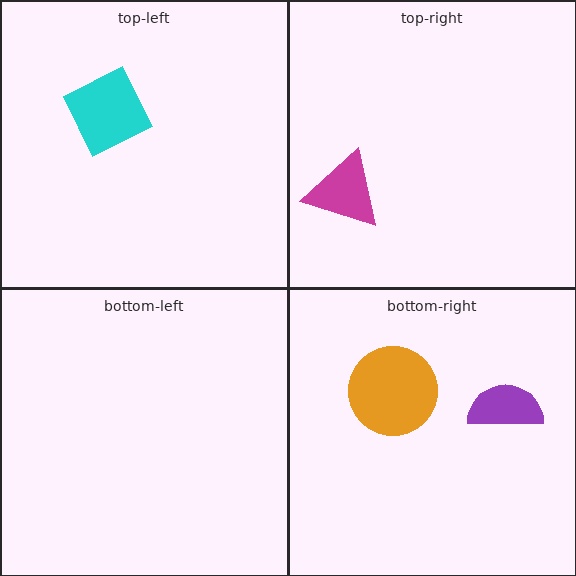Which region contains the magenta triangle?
The top-right region.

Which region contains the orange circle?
The bottom-right region.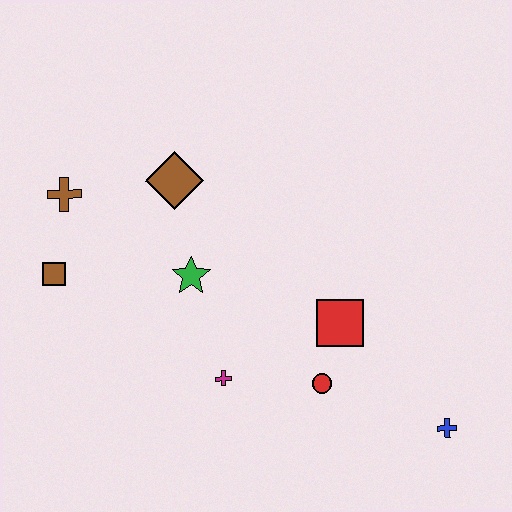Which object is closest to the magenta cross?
The red circle is closest to the magenta cross.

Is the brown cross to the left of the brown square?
No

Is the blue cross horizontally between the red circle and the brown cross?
No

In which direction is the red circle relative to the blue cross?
The red circle is to the left of the blue cross.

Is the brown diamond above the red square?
Yes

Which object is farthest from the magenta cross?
The brown cross is farthest from the magenta cross.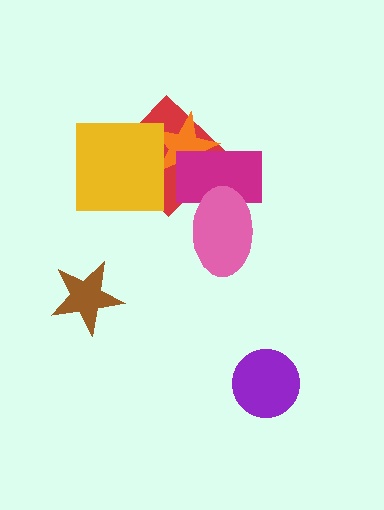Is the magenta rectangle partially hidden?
Yes, it is partially covered by another shape.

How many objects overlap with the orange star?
3 objects overlap with the orange star.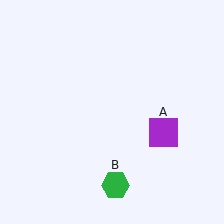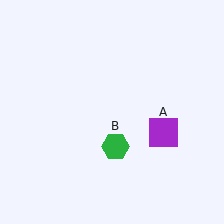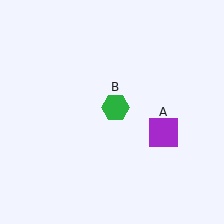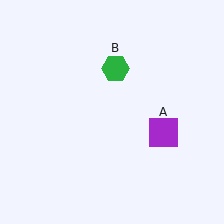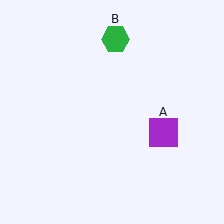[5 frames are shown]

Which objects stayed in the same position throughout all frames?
Purple square (object A) remained stationary.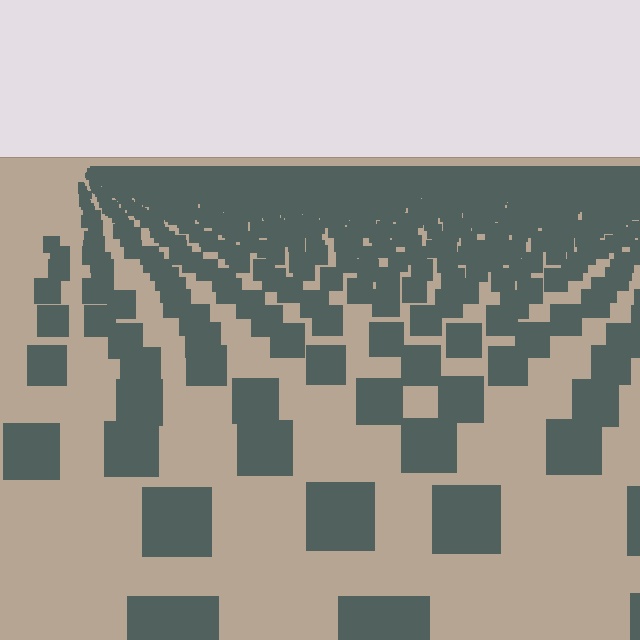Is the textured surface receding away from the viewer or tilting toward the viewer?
The surface is receding away from the viewer. Texture elements get smaller and denser toward the top.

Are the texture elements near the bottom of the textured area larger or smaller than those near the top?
Larger. Near the bottom, elements are closer to the viewer and appear at a bigger on-screen size.